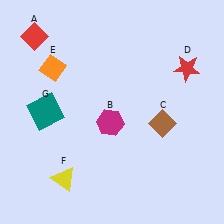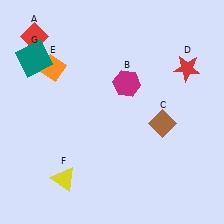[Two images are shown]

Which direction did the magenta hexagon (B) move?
The magenta hexagon (B) moved up.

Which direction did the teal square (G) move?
The teal square (G) moved up.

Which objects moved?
The objects that moved are: the magenta hexagon (B), the teal square (G).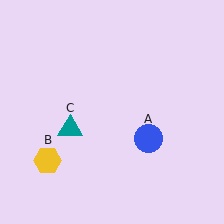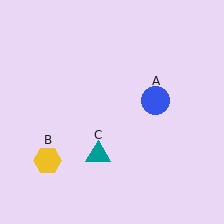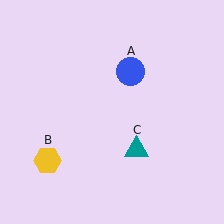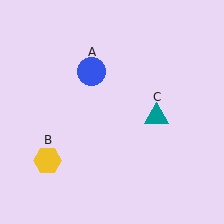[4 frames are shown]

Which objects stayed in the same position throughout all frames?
Yellow hexagon (object B) remained stationary.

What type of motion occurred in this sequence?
The blue circle (object A), teal triangle (object C) rotated counterclockwise around the center of the scene.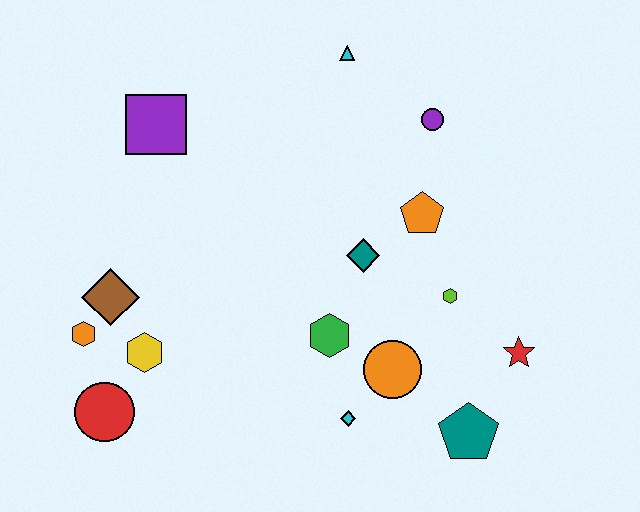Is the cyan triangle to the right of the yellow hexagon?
Yes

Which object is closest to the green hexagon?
The orange circle is closest to the green hexagon.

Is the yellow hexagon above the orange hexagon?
No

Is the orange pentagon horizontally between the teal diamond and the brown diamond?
No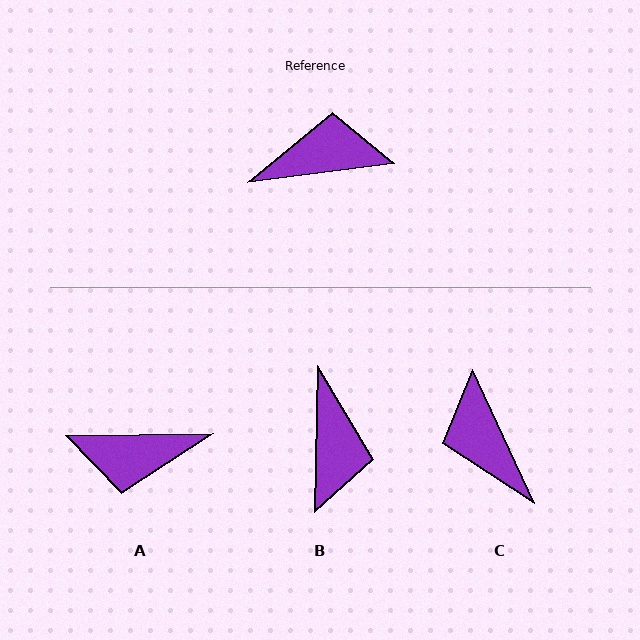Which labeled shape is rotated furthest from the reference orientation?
A, about 174 degrees away.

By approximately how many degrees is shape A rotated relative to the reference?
Approximately 174 degrees counter-clockwise.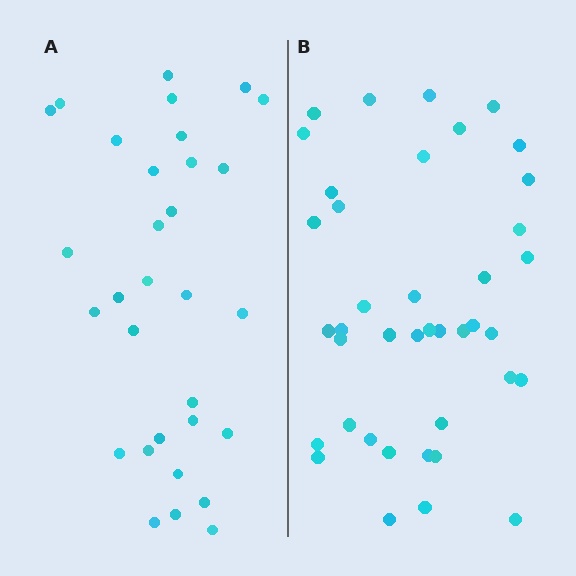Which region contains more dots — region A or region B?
Region B (the right region) has more dots.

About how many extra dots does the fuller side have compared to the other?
Region B has roughly 8 or so more dots than region A.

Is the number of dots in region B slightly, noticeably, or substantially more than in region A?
Region B has noticeably more, but not dramatically so. The ratio is roughly 1.3 to 1.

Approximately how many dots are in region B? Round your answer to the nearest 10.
About 40 dots.